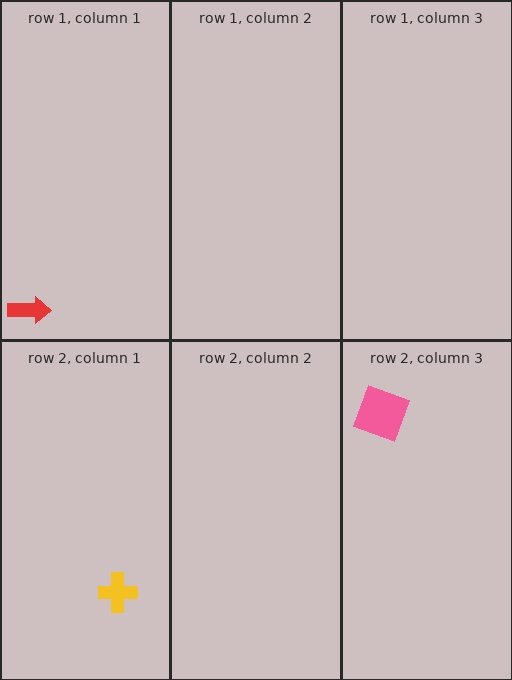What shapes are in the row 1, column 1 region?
The red arrow.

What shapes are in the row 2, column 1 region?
The yellow cross.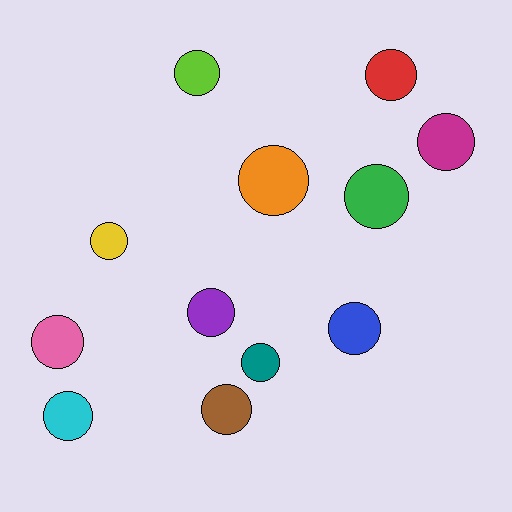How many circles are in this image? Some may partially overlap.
There are 12 circles.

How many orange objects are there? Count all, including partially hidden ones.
There is 1 orange object.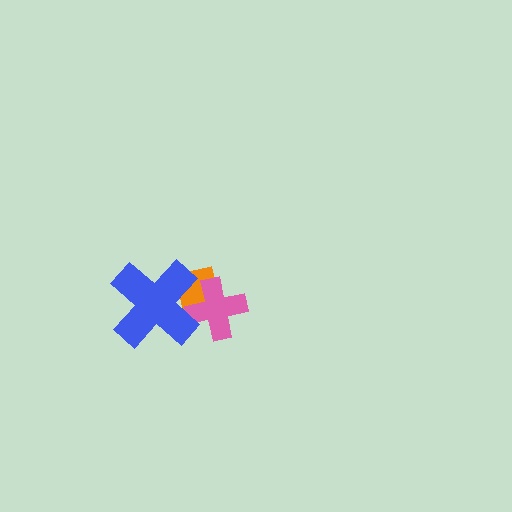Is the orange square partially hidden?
Yes, it is partially covered by another shape.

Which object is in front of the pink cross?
The blue cross is in front of the pink cross.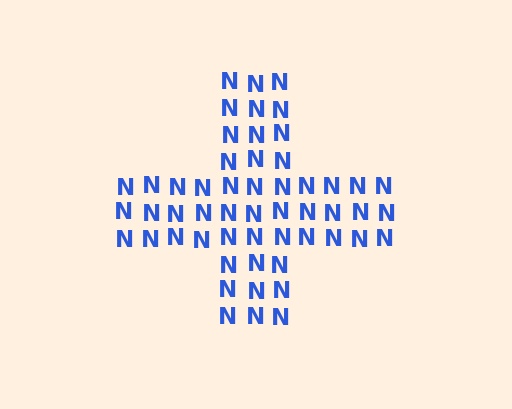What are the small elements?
The small elements are letter N's.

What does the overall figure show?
The overall figure shows a cross.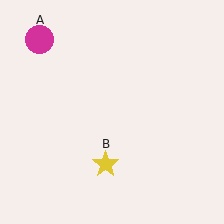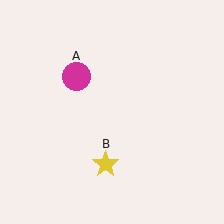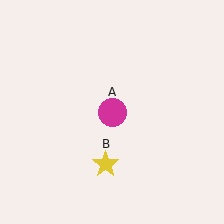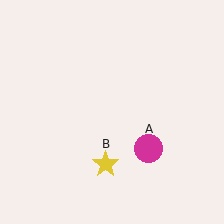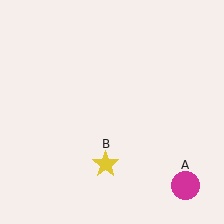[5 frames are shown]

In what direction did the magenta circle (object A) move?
The magenta circle (object A) moved down and to the right.